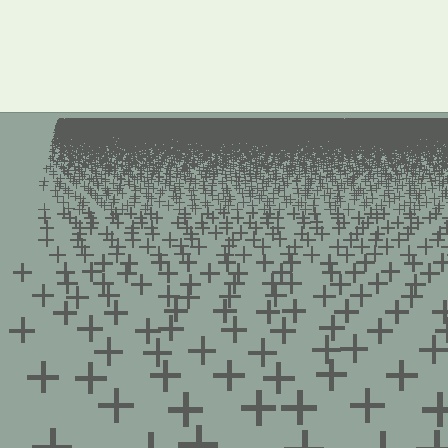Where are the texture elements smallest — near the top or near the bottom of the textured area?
Near the top.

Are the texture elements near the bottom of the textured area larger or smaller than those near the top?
Larger. Near the bottom, elements are closer to the viewer and appear at a bigger on-screen size.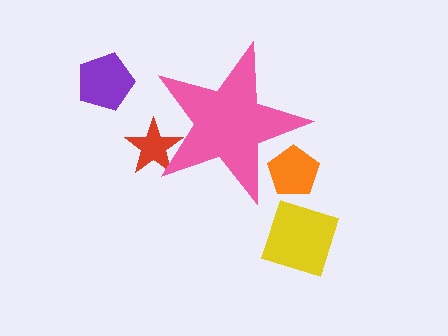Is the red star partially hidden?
Yes, the red star is partially hidden behind the pink star.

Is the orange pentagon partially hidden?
Yes, the orange pentagon is partially hidden behind the pink star.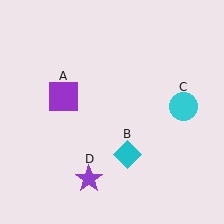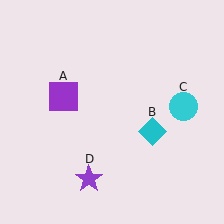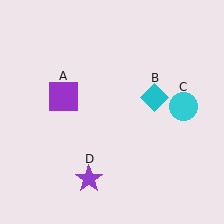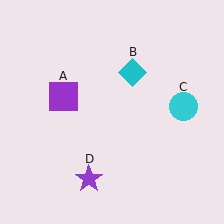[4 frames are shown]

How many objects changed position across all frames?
1 object changed position: cyan diamond (object B).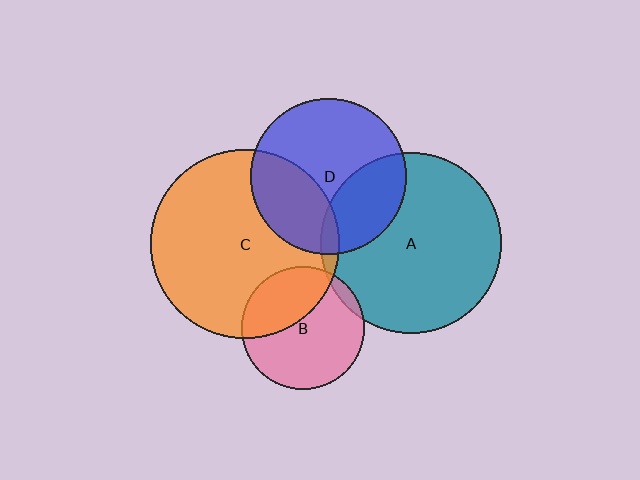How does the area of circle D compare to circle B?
Approximately 1.6 times.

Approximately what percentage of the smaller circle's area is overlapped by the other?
Approximately 30%.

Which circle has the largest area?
Circle C (orange).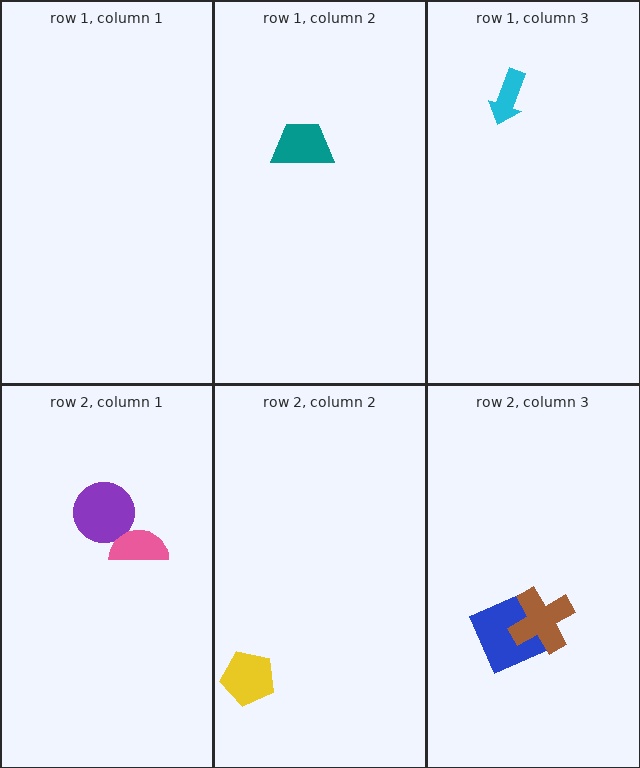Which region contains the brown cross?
The row 2, column 3 region.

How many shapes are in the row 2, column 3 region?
2.